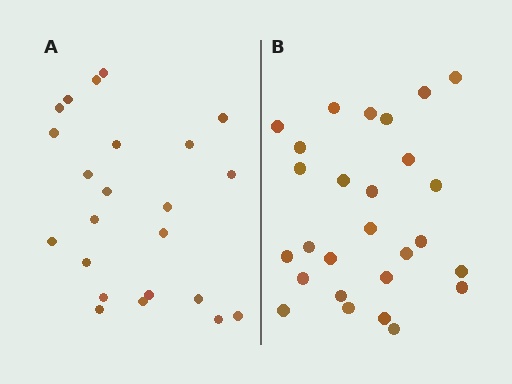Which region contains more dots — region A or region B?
Region B (the right region) has more dots.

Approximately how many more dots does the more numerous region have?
Region B has about 4 more dots than region A.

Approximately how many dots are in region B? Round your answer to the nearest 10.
About 30 dots. (The exact count is 27, which rounds to 30.)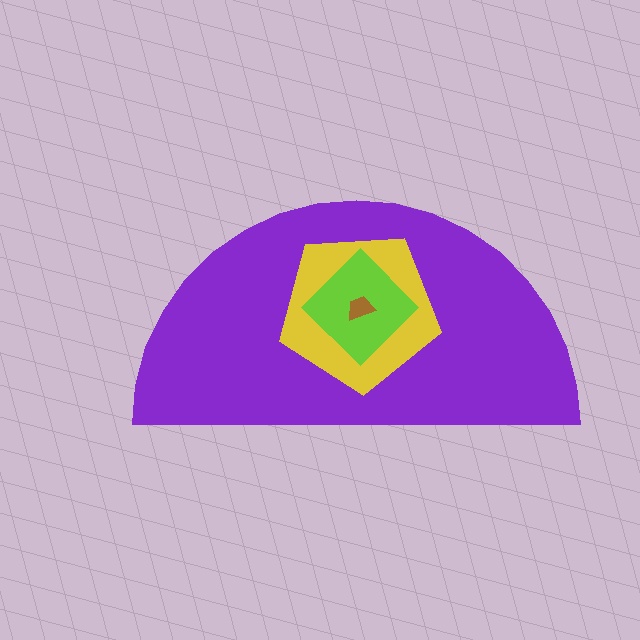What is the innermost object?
The brown trapezoid.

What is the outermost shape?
The purple semicircle.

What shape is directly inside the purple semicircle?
The yellow pentagon.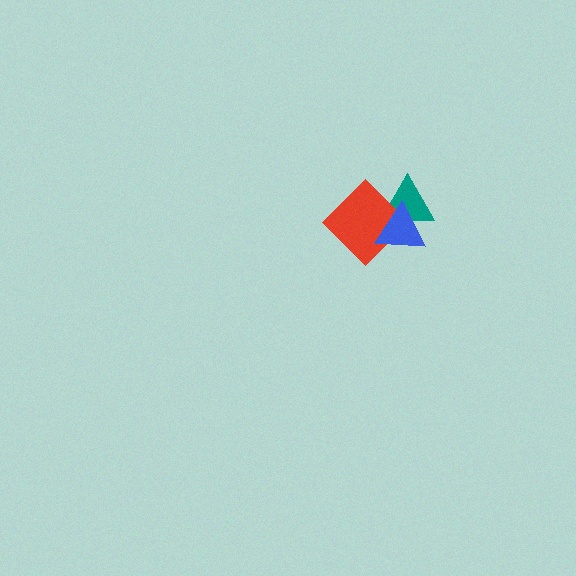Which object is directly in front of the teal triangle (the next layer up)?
The red diamond is directly in front of the teal triangle.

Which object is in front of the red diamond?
The blue triangle is in front of the red diamond.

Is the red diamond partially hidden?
Yes, it is partially covered by another shape.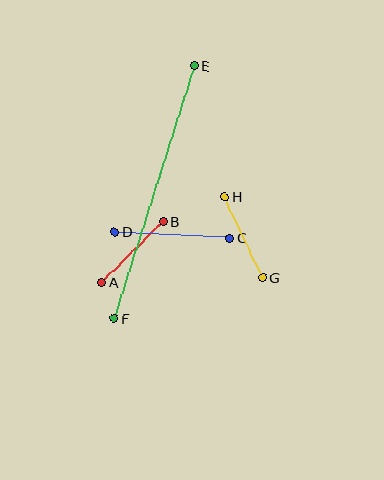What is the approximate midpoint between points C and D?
The midpoint is at approximately (172, 235) pixels.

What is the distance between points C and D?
The distance is approximately 115 pixels.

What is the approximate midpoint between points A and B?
The midpoint is at approximately (132, 252) pixels.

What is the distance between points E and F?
The distance is approximately 265 pixels.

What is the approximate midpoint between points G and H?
The midpoint is at approximately (244, 237) pixels.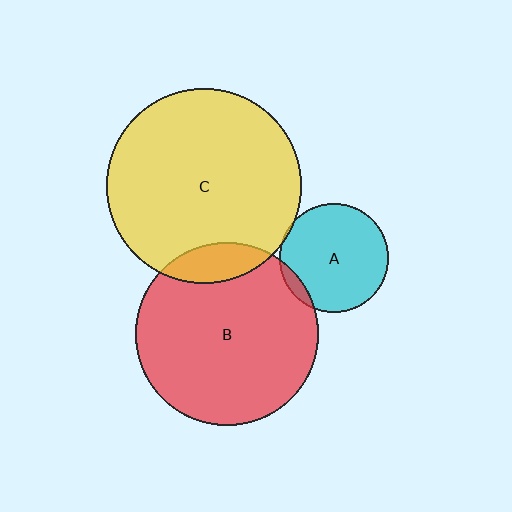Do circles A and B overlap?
Yes.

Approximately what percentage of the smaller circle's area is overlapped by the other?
Approximately 5%.